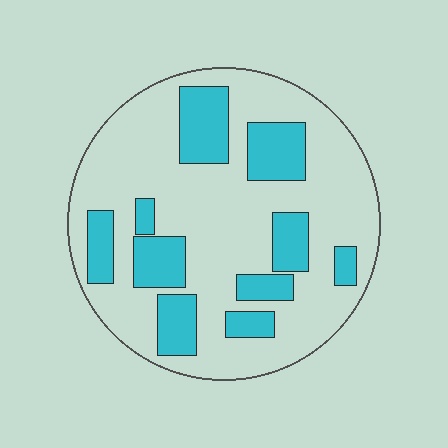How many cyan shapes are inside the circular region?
10.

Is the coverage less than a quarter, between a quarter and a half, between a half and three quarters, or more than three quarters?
Between a quarter and a half.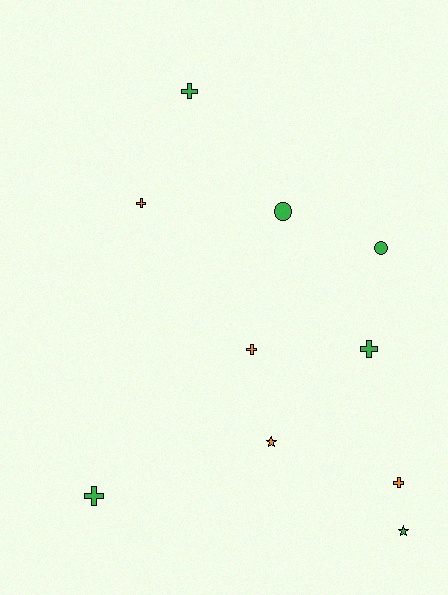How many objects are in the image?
There are 10 objects.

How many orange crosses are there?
There are 3 orange crosses.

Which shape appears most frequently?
Cross, with 6 objects.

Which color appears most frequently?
Green, with 6 objects.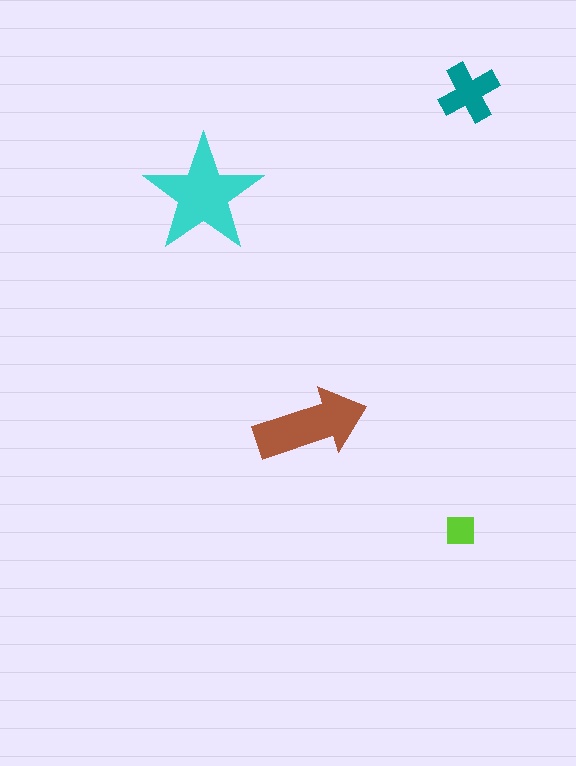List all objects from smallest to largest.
The lime square, the teal cross, the brown arrow, the cyan star.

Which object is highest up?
The teal cross is topmost.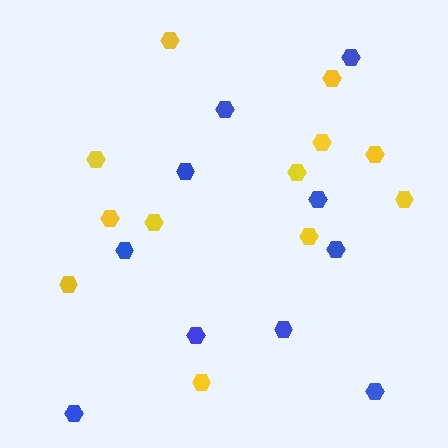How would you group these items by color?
There are 2 groups: one group of blue hexagons (10) and one group of yellow hexagons (12).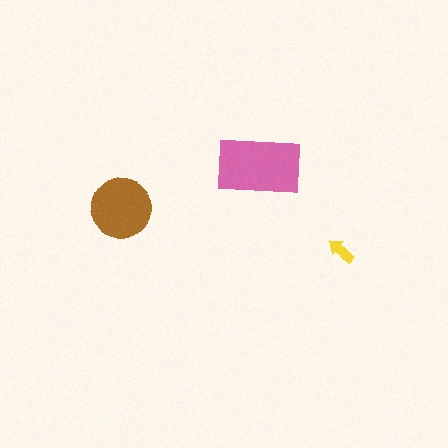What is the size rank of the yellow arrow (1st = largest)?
3rd.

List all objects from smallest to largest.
The yellow arrow, the brown circle, the pink rectangle.